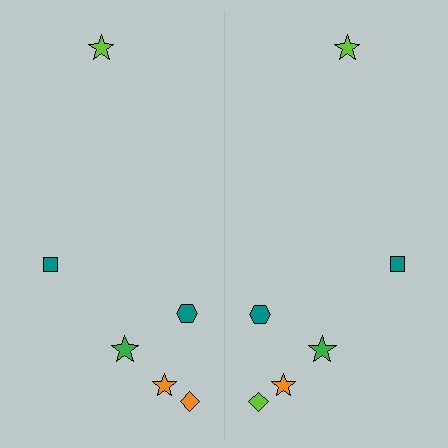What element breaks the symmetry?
The lime diamond on the right side breaks the symmetry — its mirror counterpart is orange.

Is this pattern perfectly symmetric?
No, the pattern is not perfectly symmetric. The lime diamond on the right side breaks the symmetry — its mirror counterpart is orange.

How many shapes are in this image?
There are 12 shapes in this image.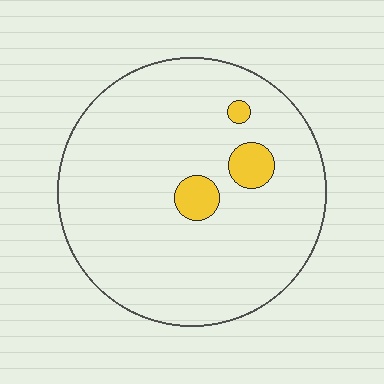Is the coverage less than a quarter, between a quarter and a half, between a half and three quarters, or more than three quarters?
Less than a quarter.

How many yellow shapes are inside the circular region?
3.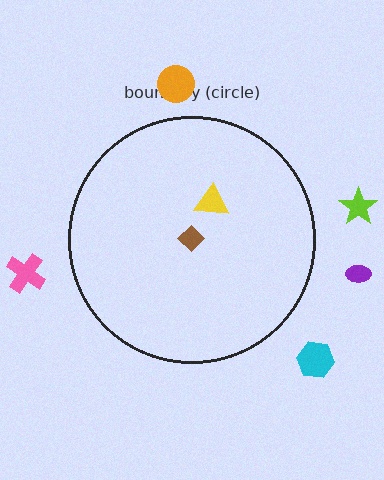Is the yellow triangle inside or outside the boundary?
Inside.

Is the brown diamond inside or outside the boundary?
Inside.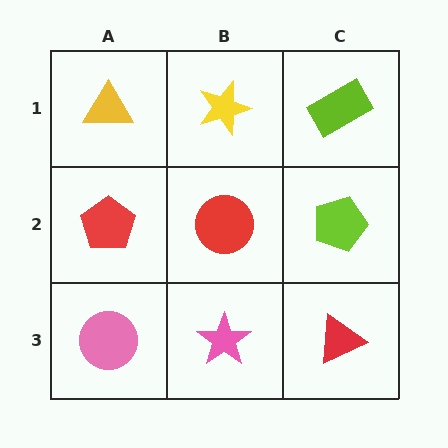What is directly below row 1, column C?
A lime pentagon.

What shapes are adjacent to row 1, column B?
A red circle (row 2, column B), a yellow triangle (row 1, column A), a lime rectangle (row 1, column C).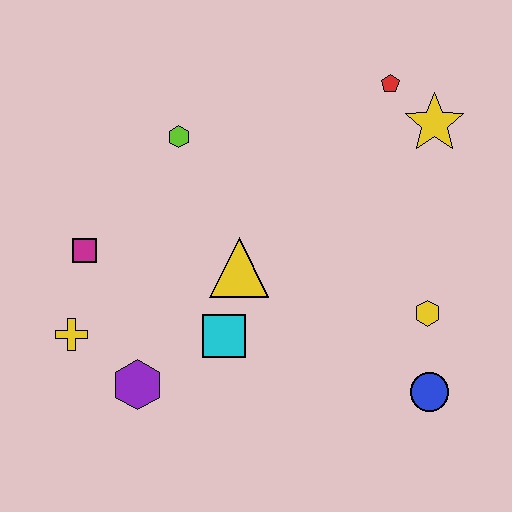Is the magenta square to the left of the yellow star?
Yes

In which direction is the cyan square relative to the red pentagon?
The cyan square is below the red pentagon.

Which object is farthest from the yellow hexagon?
The yellow cross is farthest from the yellow hexagon.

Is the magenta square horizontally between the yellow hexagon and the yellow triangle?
No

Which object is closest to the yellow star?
The red pentagon is closest to the yellow star.